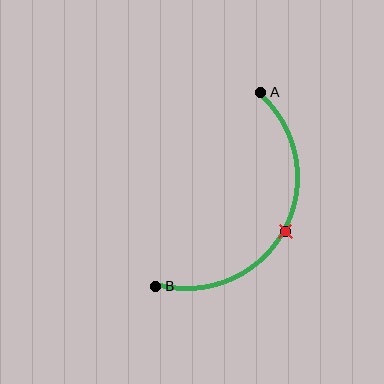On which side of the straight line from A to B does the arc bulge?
The arc bulges to the right of the straight line connecting A and B.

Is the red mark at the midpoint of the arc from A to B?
Yes. The red mark lies on the arc at equal arc-length from both A and B — it is the arc midpoint.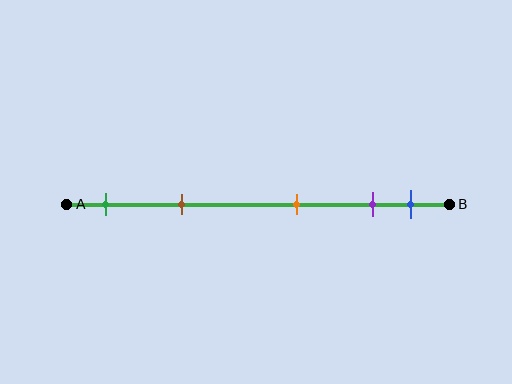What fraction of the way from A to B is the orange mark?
The orange mark is approximately 60% (0.6) of the way from A to B.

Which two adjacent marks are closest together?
The purple and blue marks are the closest adjacent pair.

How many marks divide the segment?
There are 5 marks dividing the segment.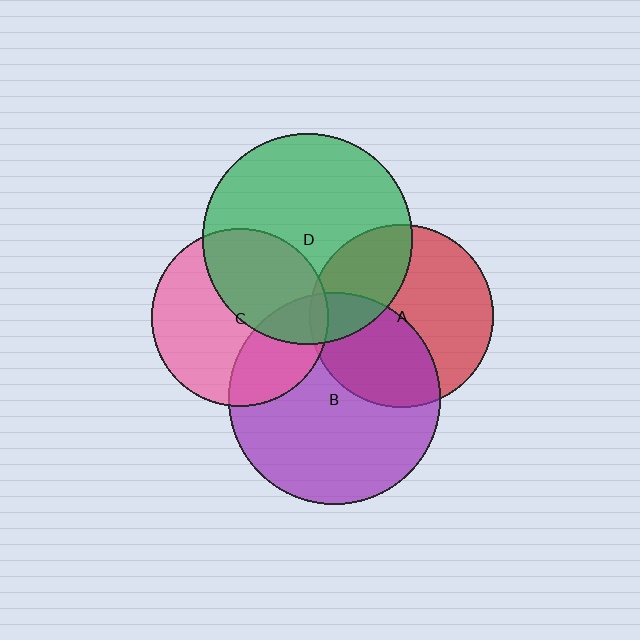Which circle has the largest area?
Circle B (purple).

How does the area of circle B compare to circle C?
Approximately 1.4 times.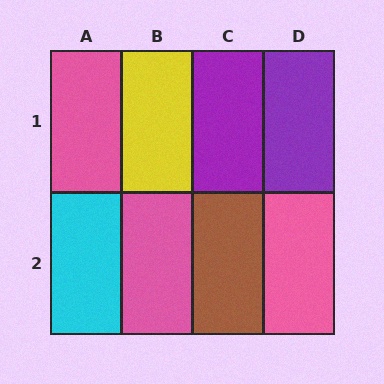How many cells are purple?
2 cells are purple.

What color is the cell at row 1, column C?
Purple.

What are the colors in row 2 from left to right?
Cyan, pink, brown, pink.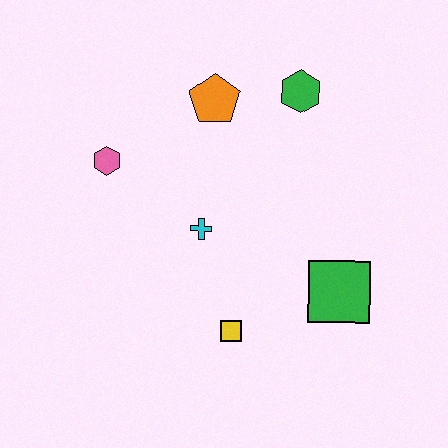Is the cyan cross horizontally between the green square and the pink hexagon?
Yes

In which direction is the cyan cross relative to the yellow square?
The cyan cross is above the yellow square.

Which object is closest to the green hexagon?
The orange pentagon is closest to the green hexagon.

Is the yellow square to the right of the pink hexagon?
Yes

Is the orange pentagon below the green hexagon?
Yes